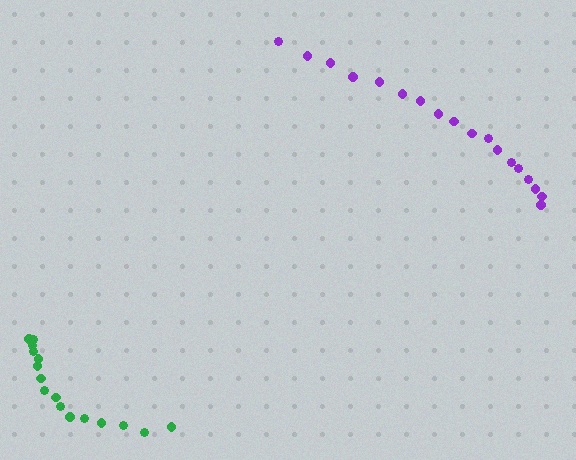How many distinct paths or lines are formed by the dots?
There are 2 distinct paths.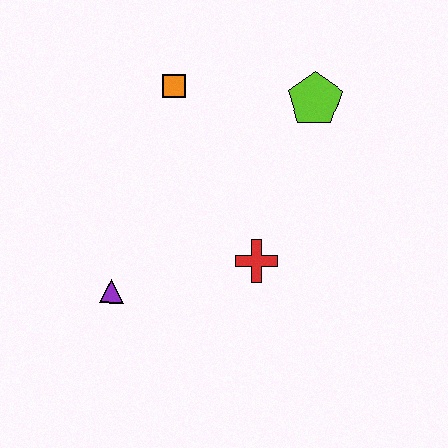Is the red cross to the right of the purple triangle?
Yes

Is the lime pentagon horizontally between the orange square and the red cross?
No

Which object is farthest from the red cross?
The orange square is farthest from the red cross.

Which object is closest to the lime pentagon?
The orange square is closest to the lime pentagon.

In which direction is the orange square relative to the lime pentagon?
The orange square is to the left of the lime pentagon.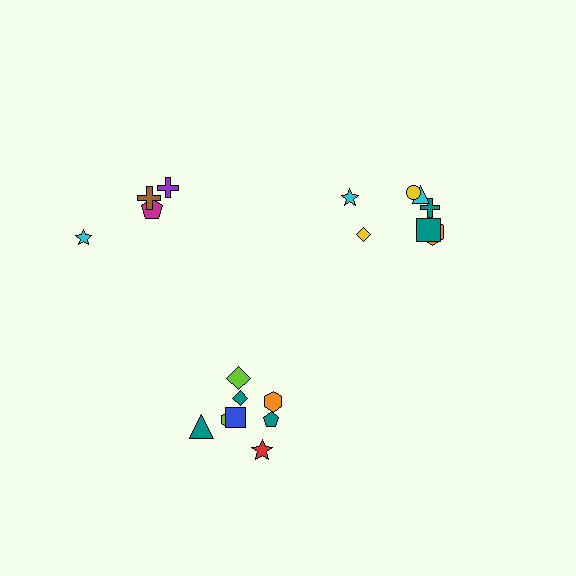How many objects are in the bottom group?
There are 8 objects.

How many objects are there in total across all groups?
There are 19 objects.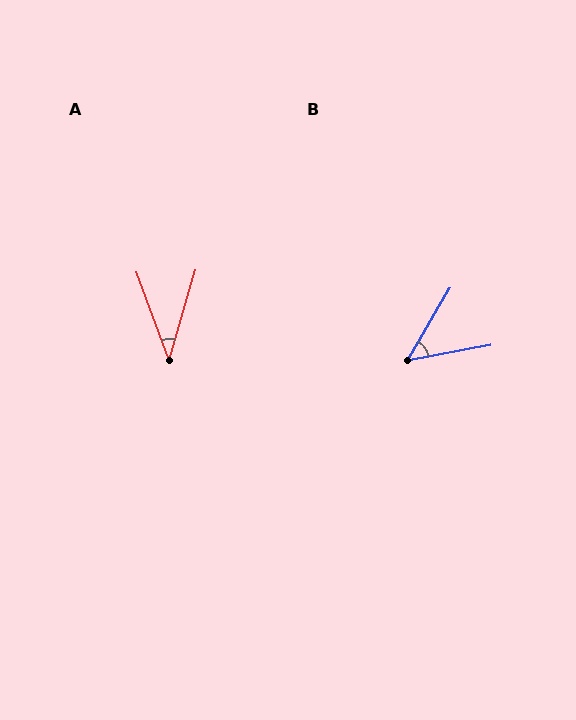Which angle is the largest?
B, at approximately 49 degrees.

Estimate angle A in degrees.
Approximately 37 degrees.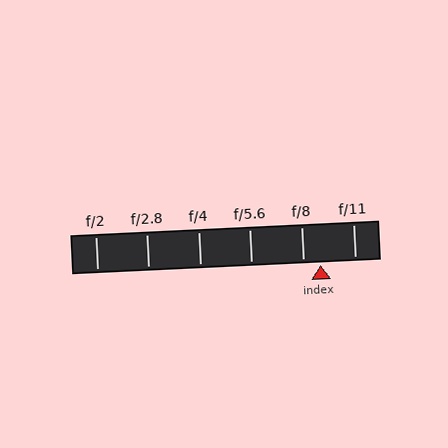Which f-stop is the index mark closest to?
The index mark is closest to f/8.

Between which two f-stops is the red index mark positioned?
The index mark is between f/8 and f/11.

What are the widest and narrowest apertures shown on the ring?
The widest aperture shown is f/2 and the narrowest is f/11.